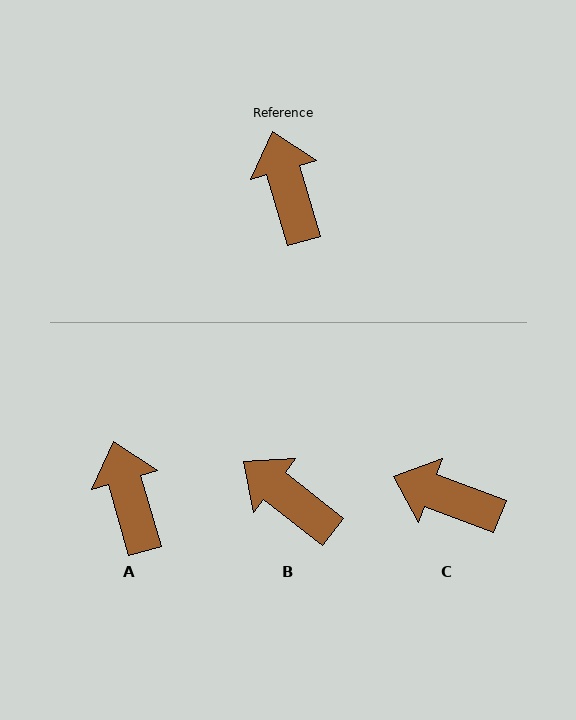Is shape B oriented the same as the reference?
No, it is off by about 36 degrees.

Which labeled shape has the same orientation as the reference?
A.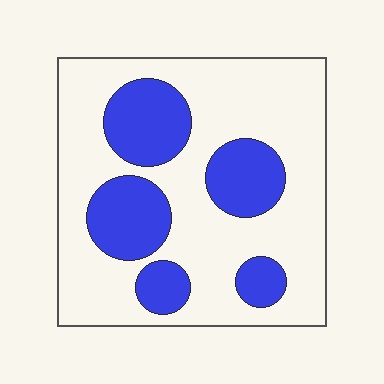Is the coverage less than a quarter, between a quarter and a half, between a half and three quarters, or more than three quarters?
Between a quarter and a half.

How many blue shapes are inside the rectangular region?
5.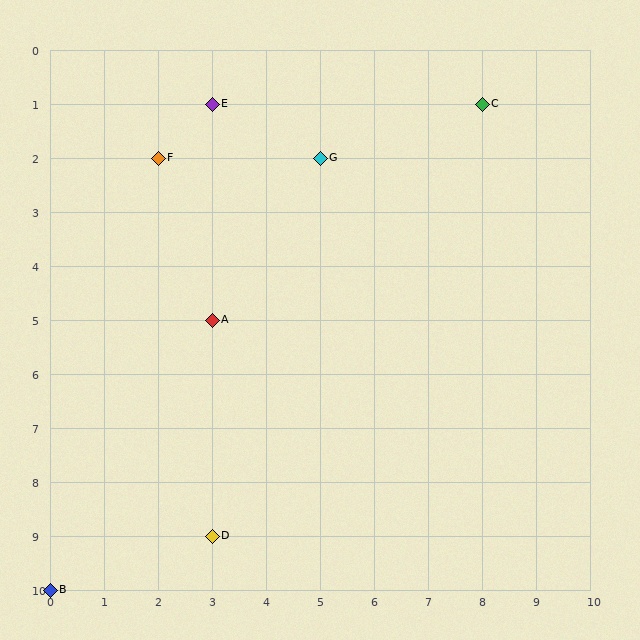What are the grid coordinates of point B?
Point B is at grid coordinates (0, 10).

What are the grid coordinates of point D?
Point D is at grid coordinates (3, 9).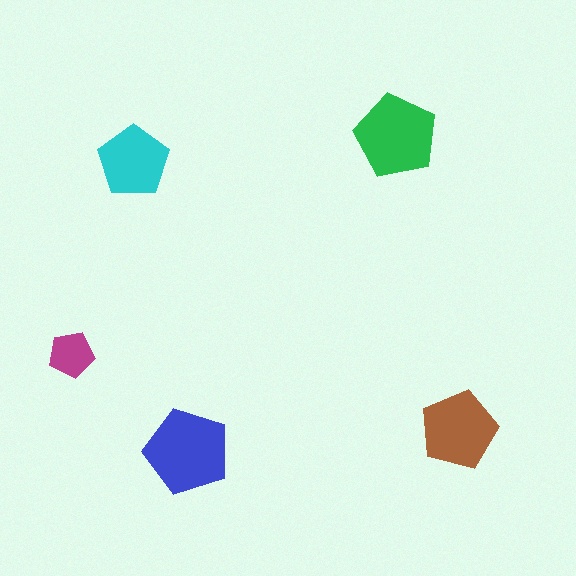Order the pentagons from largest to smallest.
the blue one, the green one, the brown one, the cyan one, the magenta one.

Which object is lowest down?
The blue pentagon is bottommost.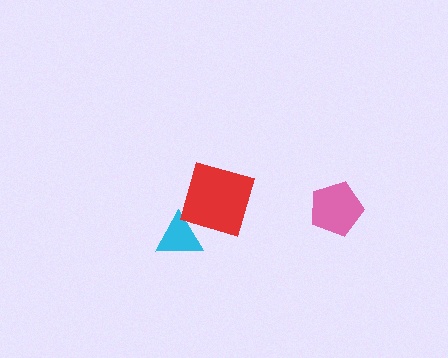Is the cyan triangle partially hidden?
Yes, it is partially covered by another shape.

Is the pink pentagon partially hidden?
No, no other shape covers it.